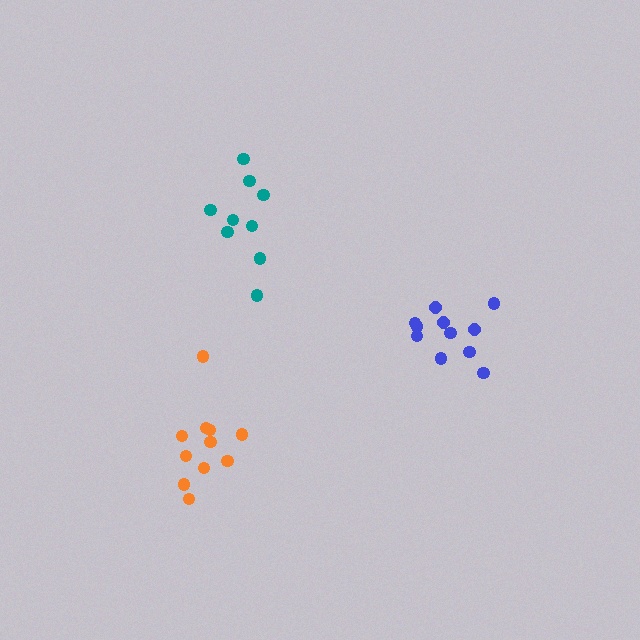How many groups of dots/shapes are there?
There are 3 groups.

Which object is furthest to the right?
The blue cluster is rightmost.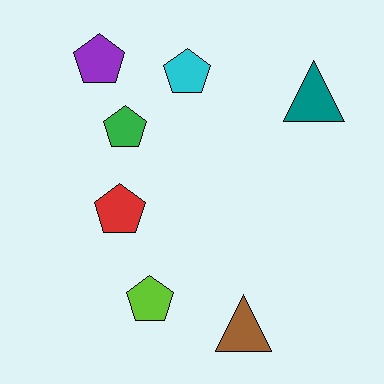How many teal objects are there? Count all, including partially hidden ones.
There is 1 teal object.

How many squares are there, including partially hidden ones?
There are no squares.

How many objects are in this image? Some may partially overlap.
There are 7 objects.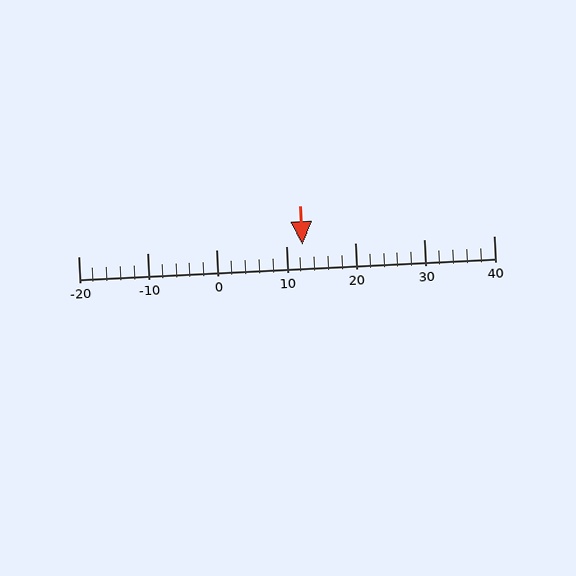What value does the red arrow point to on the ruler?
The red arrow points to approximately 12.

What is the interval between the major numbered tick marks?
The major tick marks are spaced 10 units apart.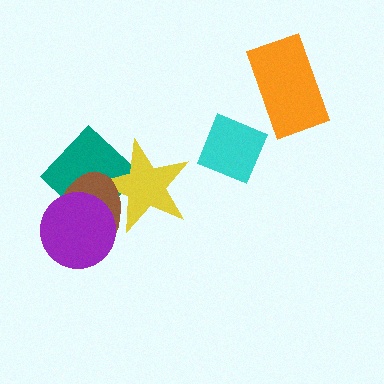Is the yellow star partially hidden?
Yes, it is partially covered by another shape.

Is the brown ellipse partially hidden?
Yes, it is partially covered by another shape.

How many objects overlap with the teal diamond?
3 objects overlap with the teal diamond.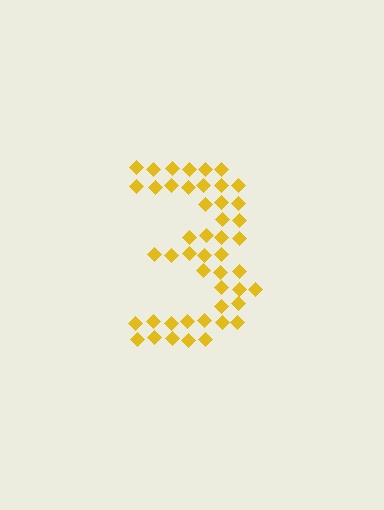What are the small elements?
The small elements are diamonds.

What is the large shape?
The large shape is the digit 3.